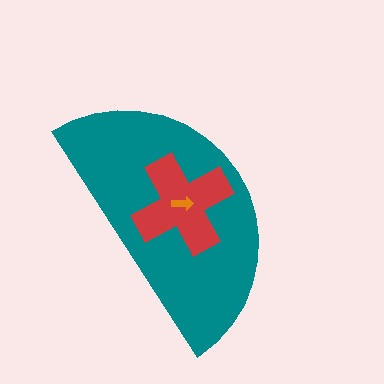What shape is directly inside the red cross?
The orange arrow.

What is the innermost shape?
The orange arrow.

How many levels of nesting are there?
3.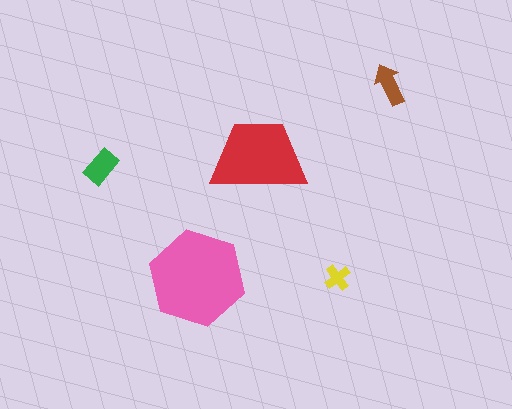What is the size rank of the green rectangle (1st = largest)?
3rd.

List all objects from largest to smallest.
The pink hexagon, the red trapezoid, the green rectangle, the brown arrow, the yellow cross.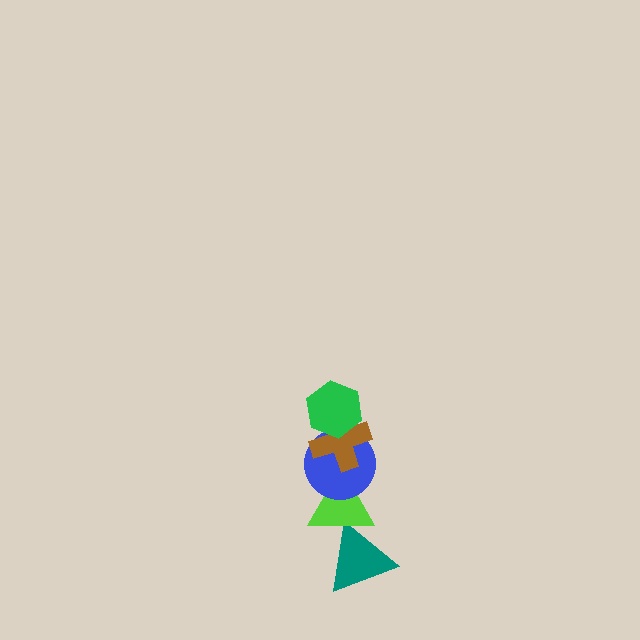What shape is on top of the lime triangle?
The blue circle is on top of the lime triangle.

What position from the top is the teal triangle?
The teal triangle is 5th from the top.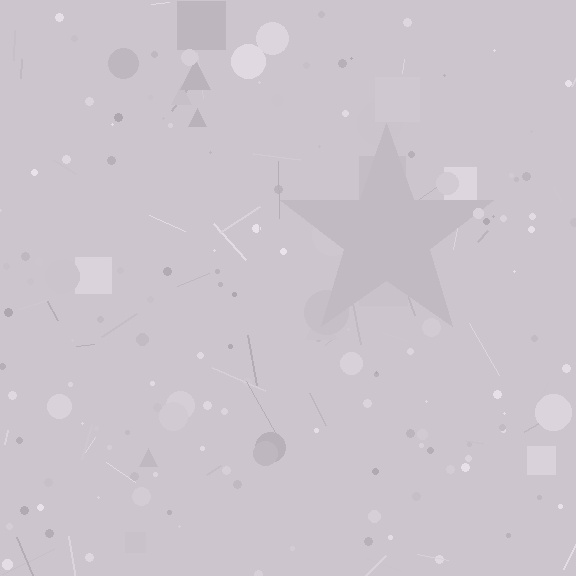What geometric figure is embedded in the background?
A star is embedded in the background.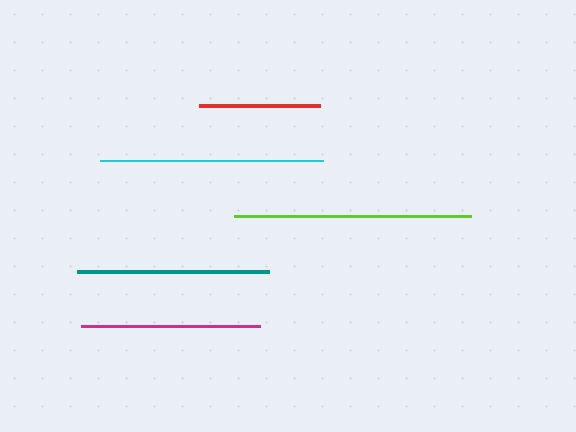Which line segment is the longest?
The lime line is the longest at approximately 237 pixels.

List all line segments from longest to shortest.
From longest to shortest: lime, cyan, teal, magenta, red.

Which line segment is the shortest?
The red line is the shortest at approximately 121 pixels.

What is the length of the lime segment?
The lime segment is approximately 237 pixels long.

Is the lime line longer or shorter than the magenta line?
The lime line is longer than the magenta line.